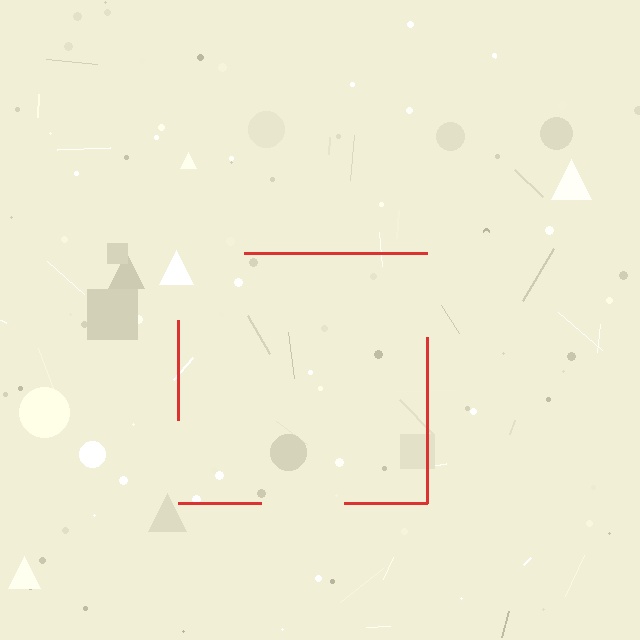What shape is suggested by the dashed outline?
The dashed outline suggests a square.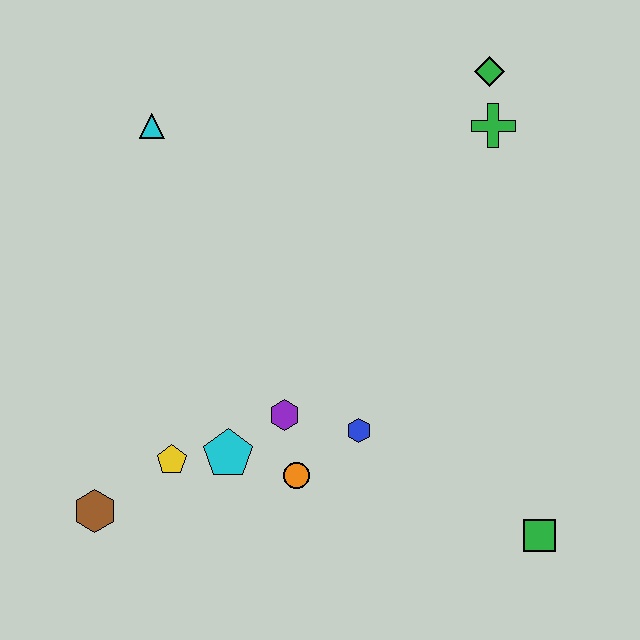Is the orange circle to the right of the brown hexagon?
Yes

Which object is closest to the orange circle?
The purple hexagon is closest to the orange circle.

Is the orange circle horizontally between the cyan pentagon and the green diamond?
Yes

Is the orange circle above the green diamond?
No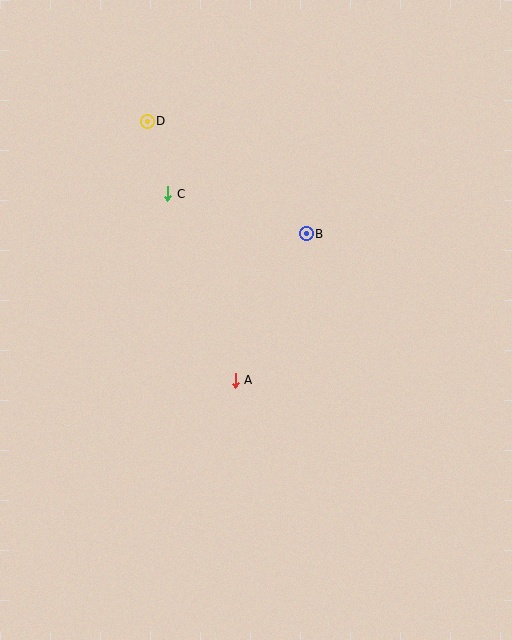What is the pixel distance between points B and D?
The distance between B and D is 195 pixels.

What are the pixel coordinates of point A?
Point A is at (235, 380).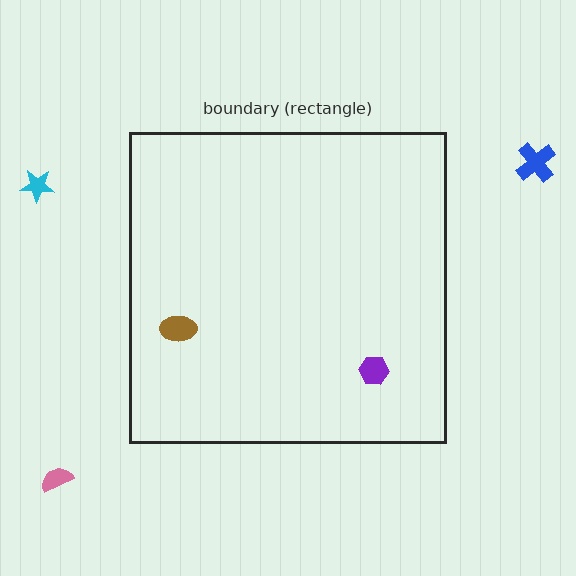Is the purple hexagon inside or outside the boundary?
Inside.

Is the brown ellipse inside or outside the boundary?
Inside.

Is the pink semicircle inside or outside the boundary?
Outside.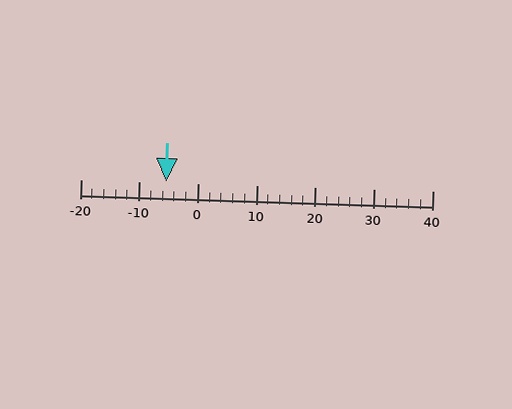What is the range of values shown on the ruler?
The ruler shows values from -20 to 40.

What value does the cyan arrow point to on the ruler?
The cyan arrow points to approximately -6.